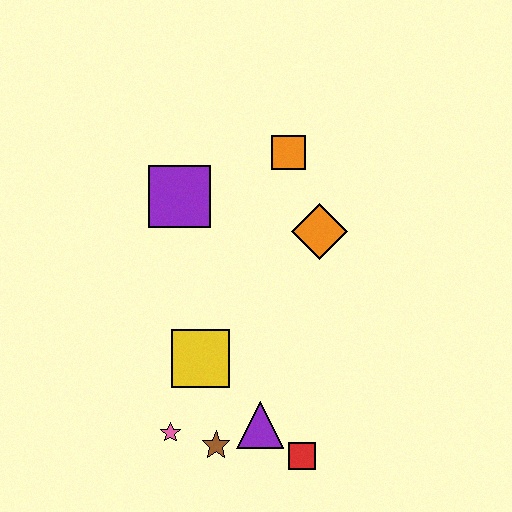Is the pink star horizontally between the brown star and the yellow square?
No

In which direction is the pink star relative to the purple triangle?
The pink star is to the left of the purple triangle.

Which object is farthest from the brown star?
The orange square is farthest from the brown star.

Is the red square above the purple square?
No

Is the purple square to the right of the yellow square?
No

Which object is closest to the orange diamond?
The orange square is closest to the orange diamond.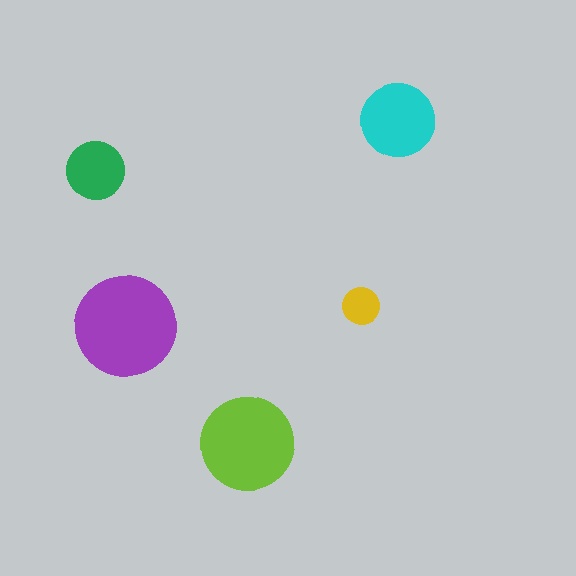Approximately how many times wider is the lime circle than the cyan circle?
About 1.5 times wider.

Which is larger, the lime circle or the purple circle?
The purple one.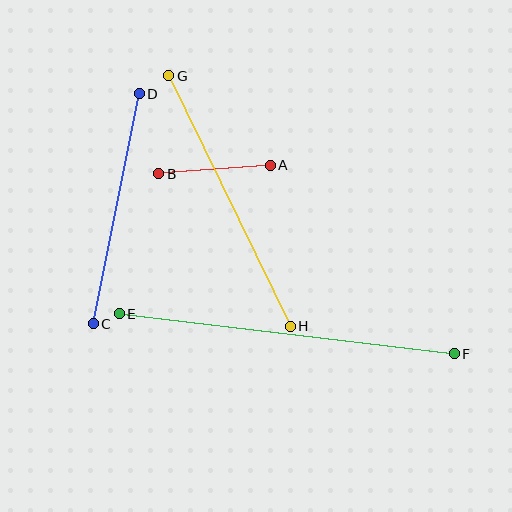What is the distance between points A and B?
The distance is approximately 112 pixels.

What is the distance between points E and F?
The distance is approximately 337 pixels.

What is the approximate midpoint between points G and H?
The midpoint is at approximately (230, 201) pixels.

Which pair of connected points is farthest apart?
Points E and F are farthest apart.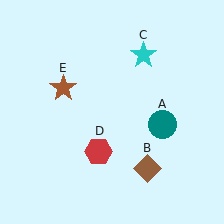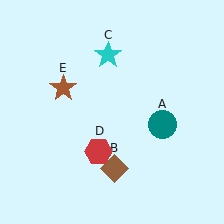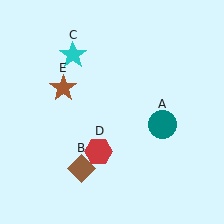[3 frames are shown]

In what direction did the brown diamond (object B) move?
The brown diamond (object B) moved left.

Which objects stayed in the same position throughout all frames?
Teal circle (object A) and red hexagon (object D) and brown star (object E) remained stationary.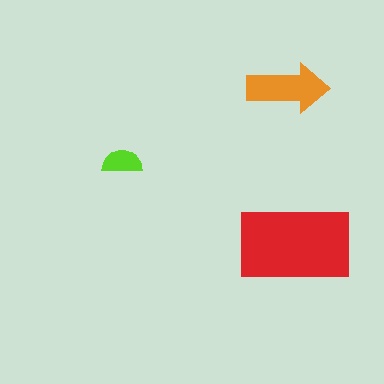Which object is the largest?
The red rectangle.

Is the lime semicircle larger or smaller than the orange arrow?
Smaller.